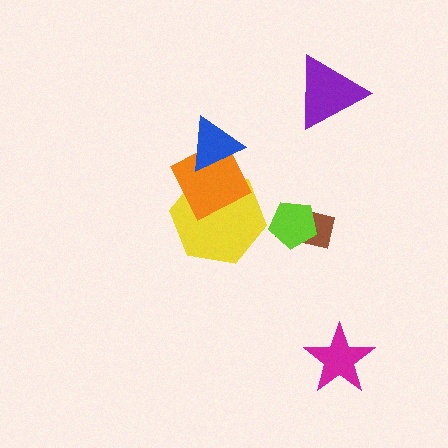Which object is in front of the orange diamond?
The blue triangle is in front of the orange diamond.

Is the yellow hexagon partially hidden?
Yes, it is partially covered by another shape.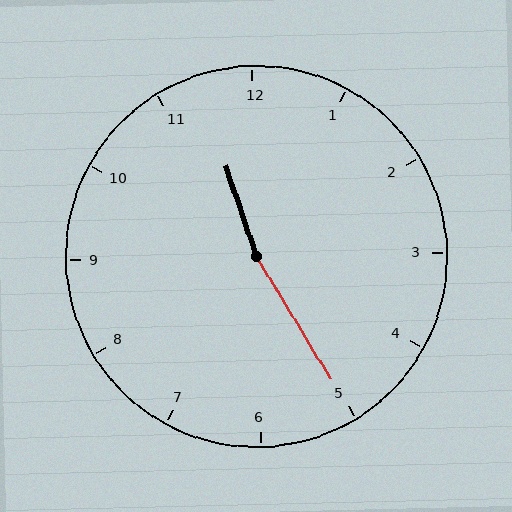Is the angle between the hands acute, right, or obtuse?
It is obtuse.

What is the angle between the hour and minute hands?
Approximately 168 degrees.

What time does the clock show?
11:25.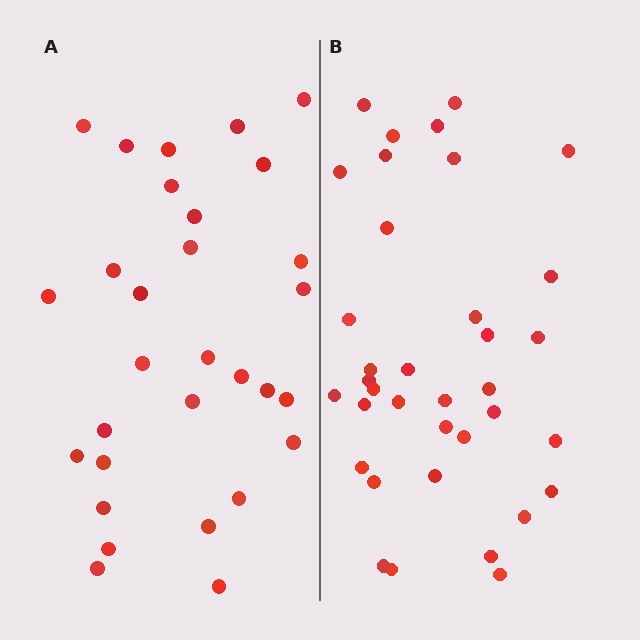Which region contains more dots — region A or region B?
Region B (the right region) has more dots.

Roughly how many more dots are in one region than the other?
Region B has about 6 more dots than region A.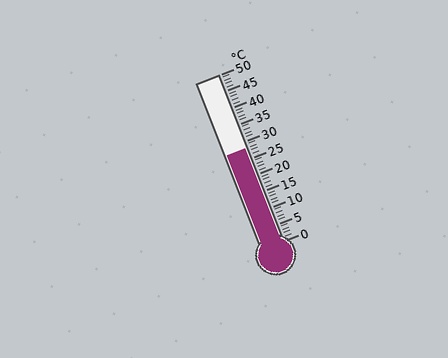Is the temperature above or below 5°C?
The temperature is above 5°C.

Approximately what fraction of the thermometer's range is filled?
The thermometer is filled to approximately 55% of its range.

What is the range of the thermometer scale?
The thermometer scale ranges from 0°C to 50°C.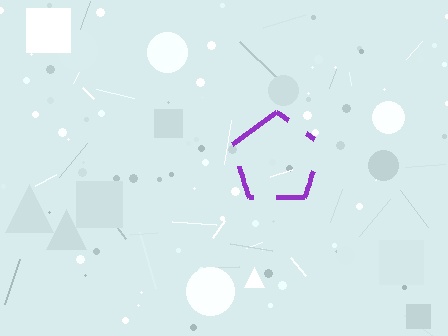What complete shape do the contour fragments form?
The contour fragments form a pentagon.